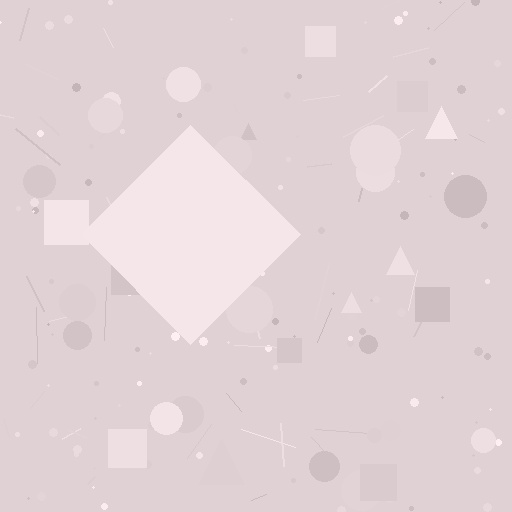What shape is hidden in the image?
A diamond is hidden in the image.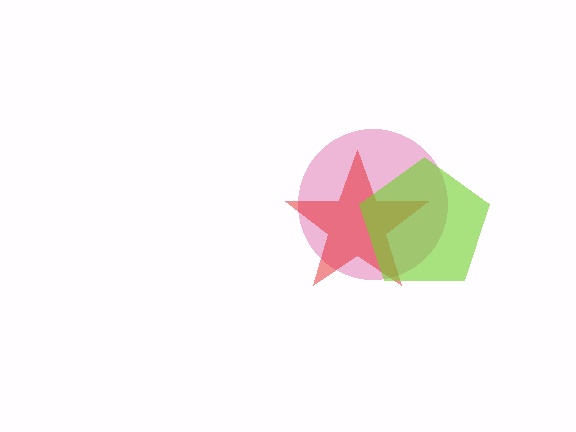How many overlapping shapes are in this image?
There are 3 overlapping shapes in the image.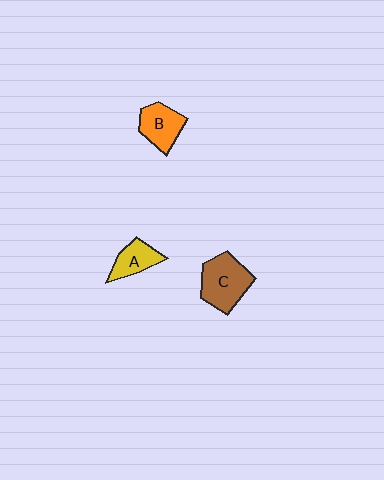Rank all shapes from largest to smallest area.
From largest to smallest: C (brown), B (orange), A (yellow).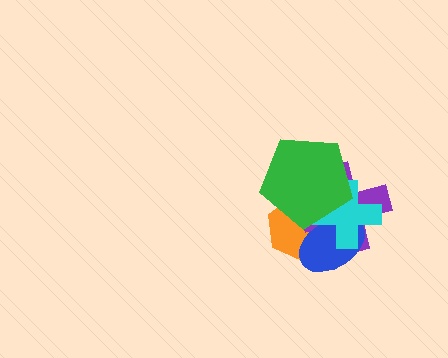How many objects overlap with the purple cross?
4 objects overlap with the purple cross.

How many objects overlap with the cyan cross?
4 objects overlap with the cyan cross.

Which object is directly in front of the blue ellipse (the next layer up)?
The cyan cross is directly in front of the blue ellipse.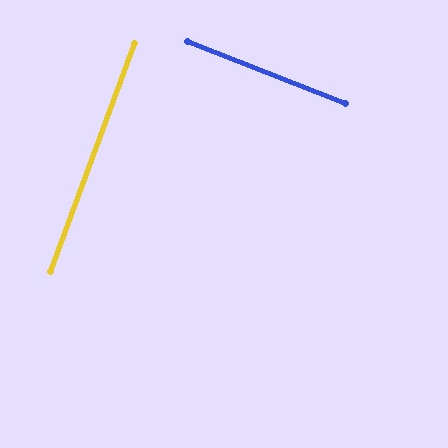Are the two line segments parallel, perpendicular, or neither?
Perpendicular — they meet at approximately 89°.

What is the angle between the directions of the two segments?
Approximately 89 degrees.